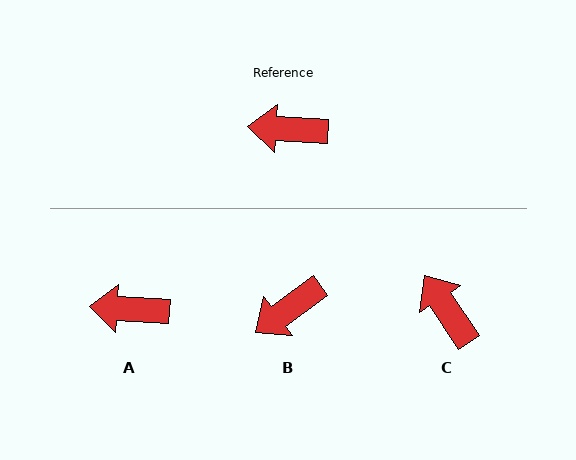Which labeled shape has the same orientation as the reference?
A.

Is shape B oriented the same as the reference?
No, it is off by about 40 degrees.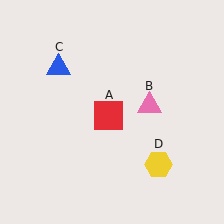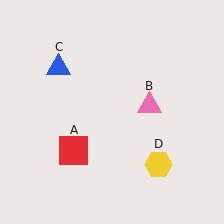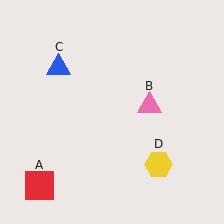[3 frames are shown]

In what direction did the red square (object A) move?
The red square (object A) moved down and to the left.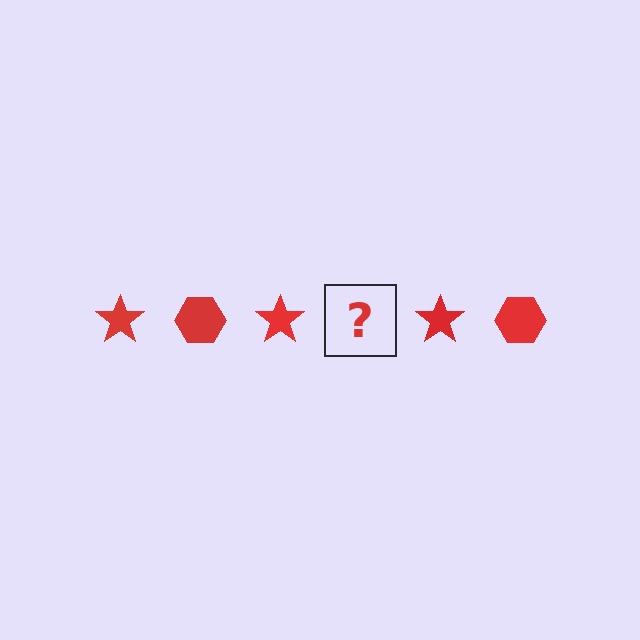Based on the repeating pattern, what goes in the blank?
The blank should be a red hexagon.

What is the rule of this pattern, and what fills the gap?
The rule is that the pattern cycles through star, hexagon shapes in red. The gap should be filled with a red hexagon.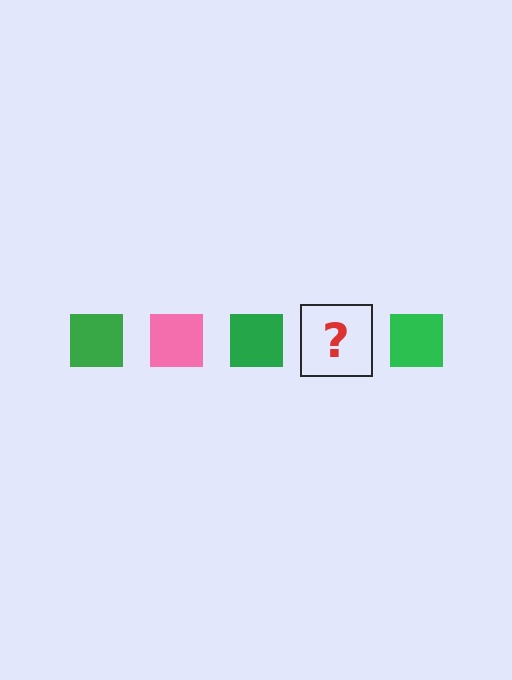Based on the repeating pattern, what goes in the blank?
The blank should be a pink square.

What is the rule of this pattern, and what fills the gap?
The rule is that the pattern cycles through green, pink squares. The gap should be filled with a pink square.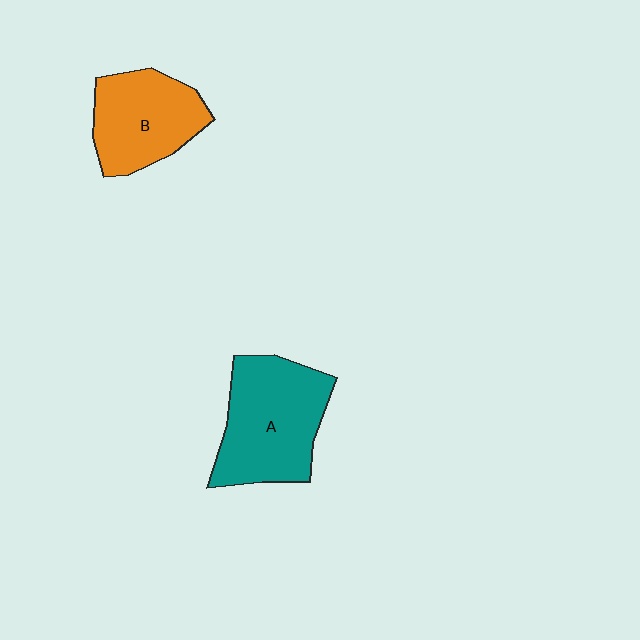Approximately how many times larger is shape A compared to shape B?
Approximately 1.3 times.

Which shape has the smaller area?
Shape B (orange).